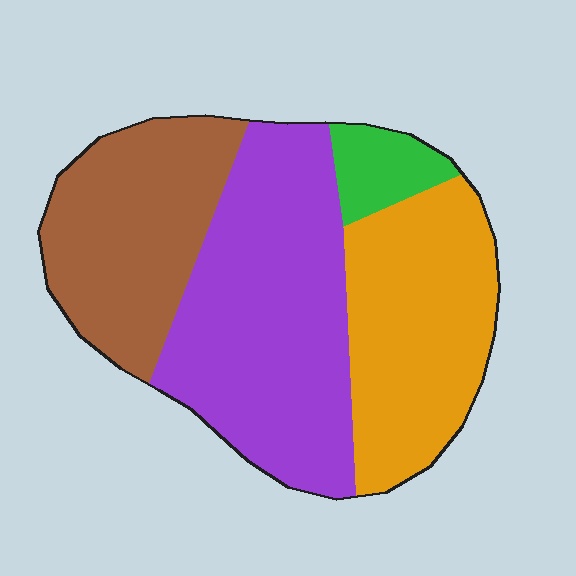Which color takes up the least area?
Green, at roughly 5%.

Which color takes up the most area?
Purple, at roughly 40%.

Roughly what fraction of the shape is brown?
Brown covers roughly 25% of the shape.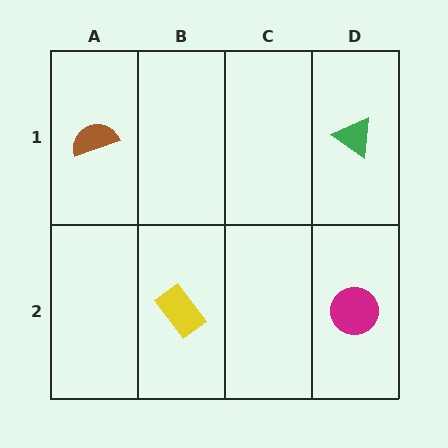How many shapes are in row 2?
2 shapes.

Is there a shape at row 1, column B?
No, that cell is empty.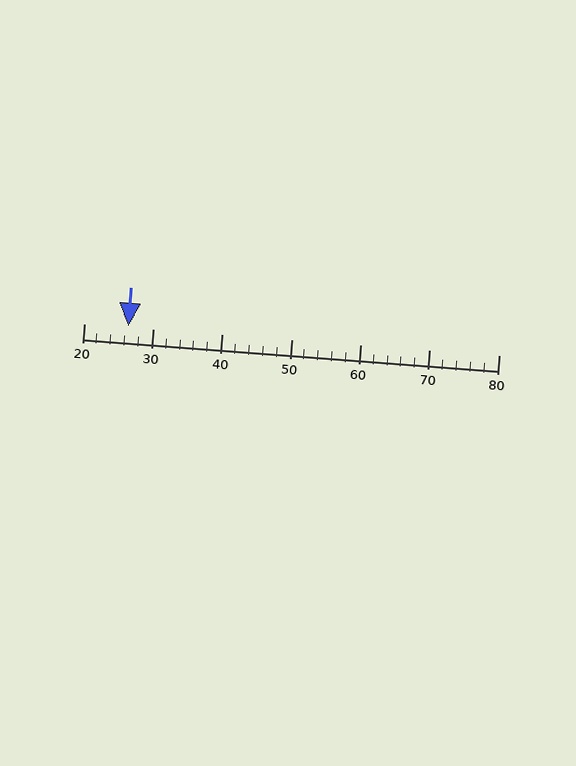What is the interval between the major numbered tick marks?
The major tick marks are spaced 10 units apart.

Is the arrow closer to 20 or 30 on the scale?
The arrow is closer to 30.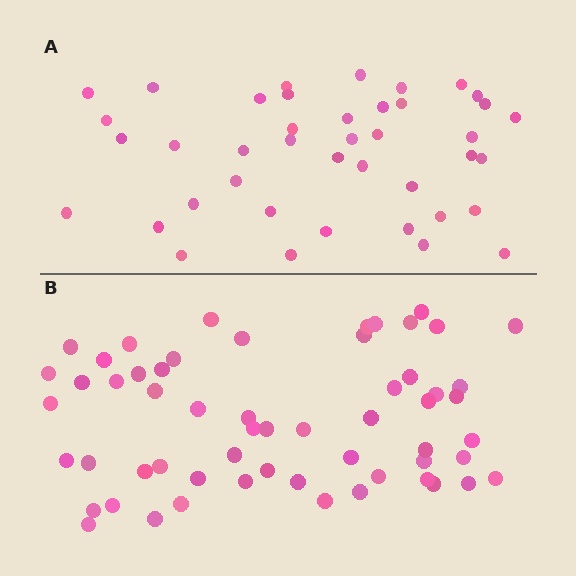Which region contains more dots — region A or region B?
Region B (the bottom region) has more dots.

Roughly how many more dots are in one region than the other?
Region B has approximately 15 more dots than region A.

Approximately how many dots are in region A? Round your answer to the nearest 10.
About 40 dots. (The exact count is 41, which rounds to 40.)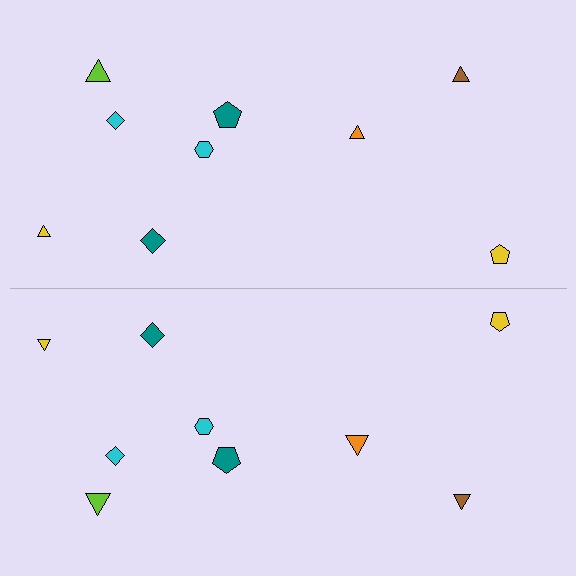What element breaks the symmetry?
The orange triangle on the bottom side has a different size than its mirror counterpart.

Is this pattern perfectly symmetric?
No, the pattern is not perfectly symmetric. The orange triangle on the bottom side has a different size than its mirror counterpart.